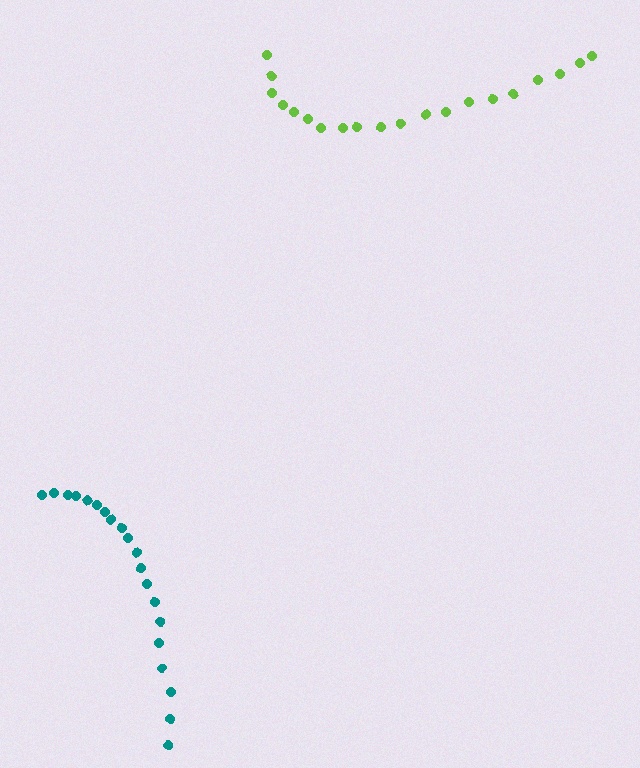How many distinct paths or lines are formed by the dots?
There are 2 distinct paths.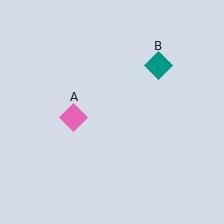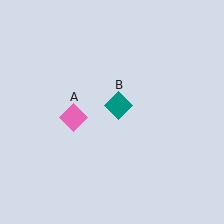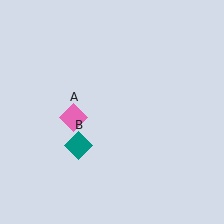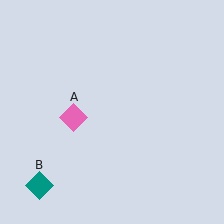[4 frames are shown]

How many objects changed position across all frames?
1 object changed position: teal diamond (object B).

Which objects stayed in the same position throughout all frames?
Pink diamond (object A) remained stationary.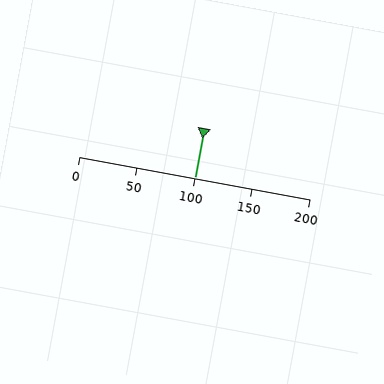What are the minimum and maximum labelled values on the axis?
The axis runs from 0 to 200.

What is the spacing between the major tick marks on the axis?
The major ticks are spaced 50 apart.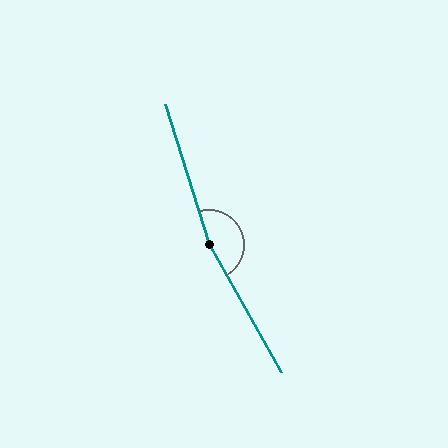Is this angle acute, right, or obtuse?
It is obtuse.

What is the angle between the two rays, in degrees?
Approximately 168 degrees.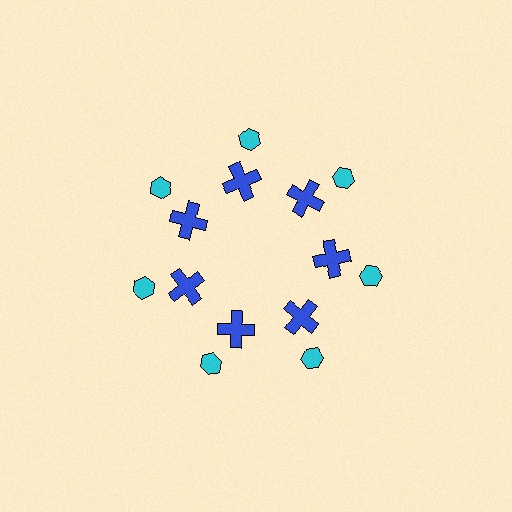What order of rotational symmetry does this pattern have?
This pattern has 7-fold rotational symmetry.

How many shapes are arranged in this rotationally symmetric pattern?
There are 14 shapes, arranged in 7 groups of 2.